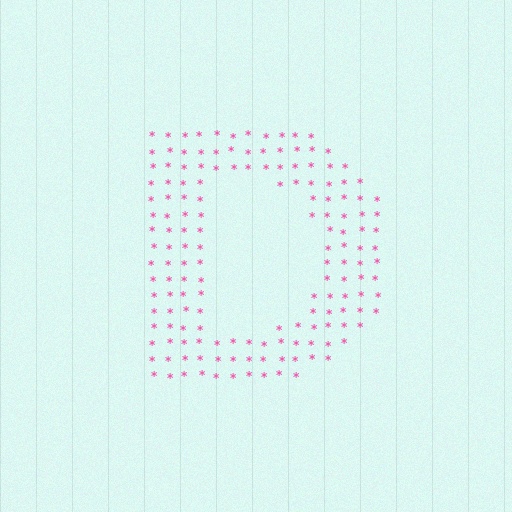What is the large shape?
The large shape is the letter D.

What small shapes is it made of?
It is made of small asterisks.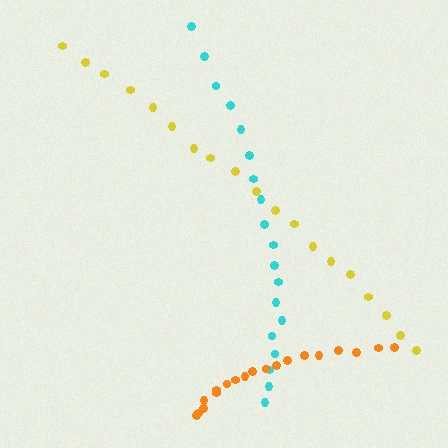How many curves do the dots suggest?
There are 3 distinct paths.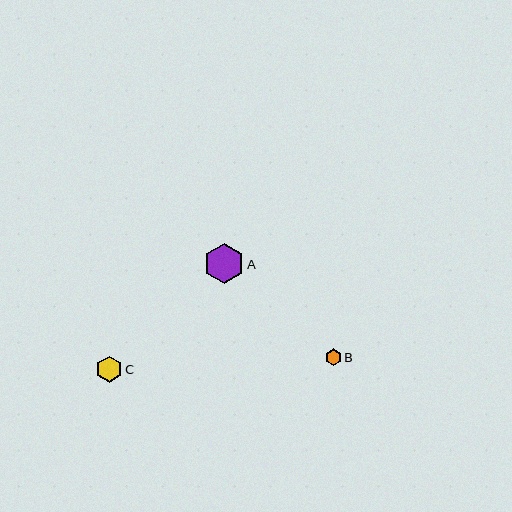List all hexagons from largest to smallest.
From largest to smallest: A, C, B.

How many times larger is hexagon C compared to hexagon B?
Hexagon C is approximately 1.6 times the size of hexagon B.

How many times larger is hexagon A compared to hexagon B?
Hexagon A is approximately 2.4 times the size of hexagon B.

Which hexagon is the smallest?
Hexagon B is the smallest with a size of approximately 17 pixels.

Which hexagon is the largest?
Hexagon A is the largest with a size of approximately 40 pixels.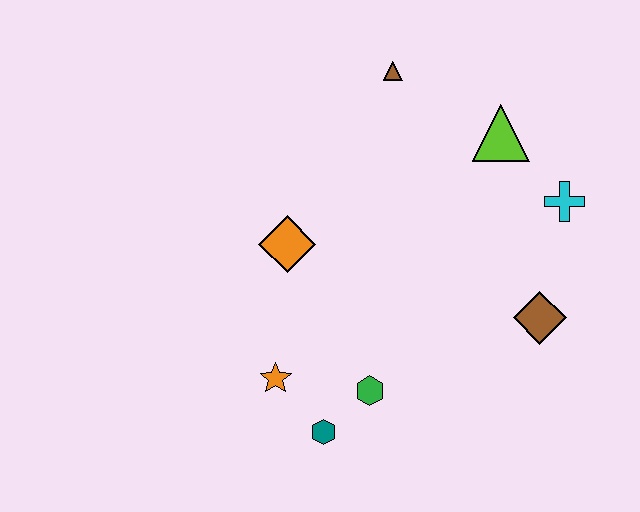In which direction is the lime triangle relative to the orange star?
The lime triangle is above the orange star.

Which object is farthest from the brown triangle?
The teal hexagon is farthest from the brown triangle.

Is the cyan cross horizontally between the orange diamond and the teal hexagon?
No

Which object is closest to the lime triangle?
The cyan cross is closest to the lime triangle.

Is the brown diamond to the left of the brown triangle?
No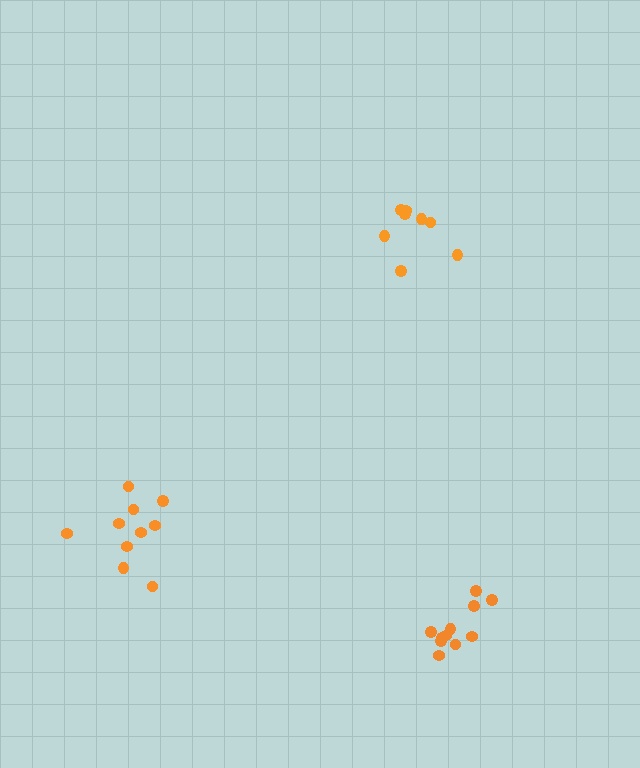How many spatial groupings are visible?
There are 3 spatial groupings.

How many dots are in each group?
Group 1: 8 dots, Group 2: 11 dots, Group 3: 11 dots (30 total).